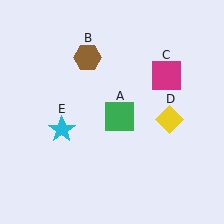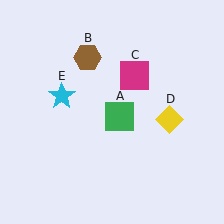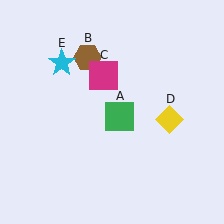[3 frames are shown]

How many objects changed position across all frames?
2 objects changed position: magenta square (object C), cyan star (object E).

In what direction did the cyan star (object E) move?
The cyan star (object E) moved up.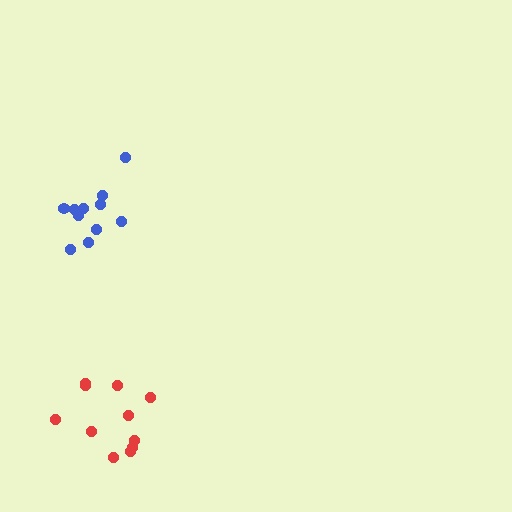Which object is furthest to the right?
The red cluster is rightmost.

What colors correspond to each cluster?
The clusters are colored: red, blue.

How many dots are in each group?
Group 1: 11 dots, Group 2: 11 dots (22 total).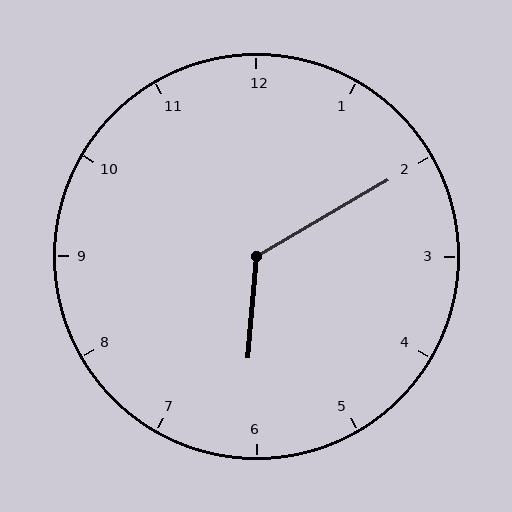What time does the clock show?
6:10.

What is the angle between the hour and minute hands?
Approximately 125 degrees.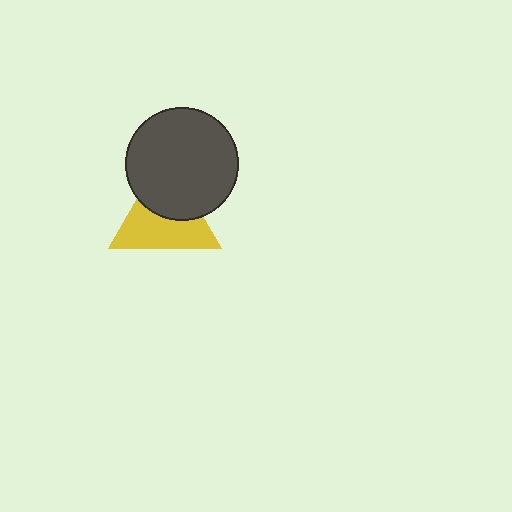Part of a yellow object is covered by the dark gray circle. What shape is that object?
It is a triangle.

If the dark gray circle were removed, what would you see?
You would see the complete yellow triangle.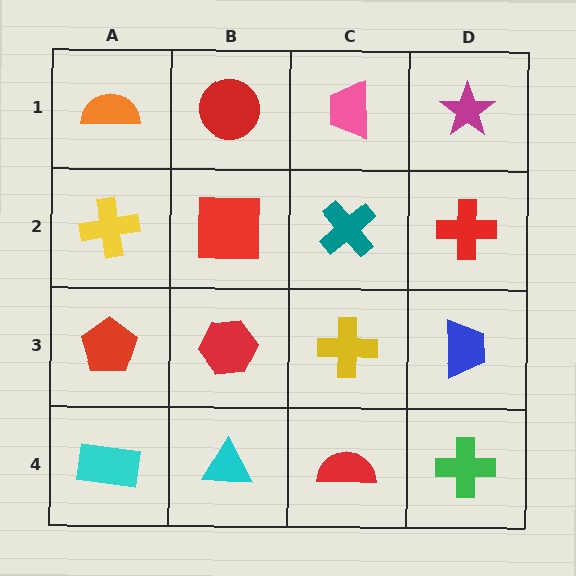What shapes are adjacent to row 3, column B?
A red square (row 2, column B), a cyan triangle (row 4, column B), a red pentagon (row 3, column A), a yellow cross (row 3, column C).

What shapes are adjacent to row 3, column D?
A red cross (row 2, column D), a green cross (row 4, column D), a yellow cross (row 3, column C).